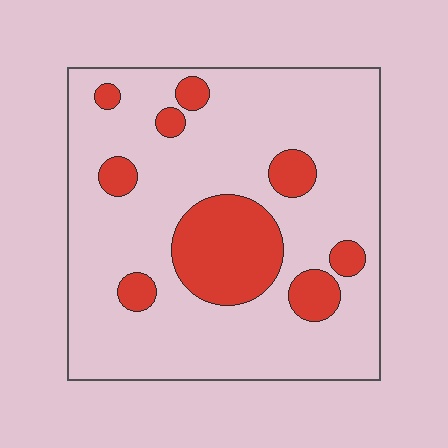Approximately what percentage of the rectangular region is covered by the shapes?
Approximately 20%.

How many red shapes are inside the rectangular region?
9.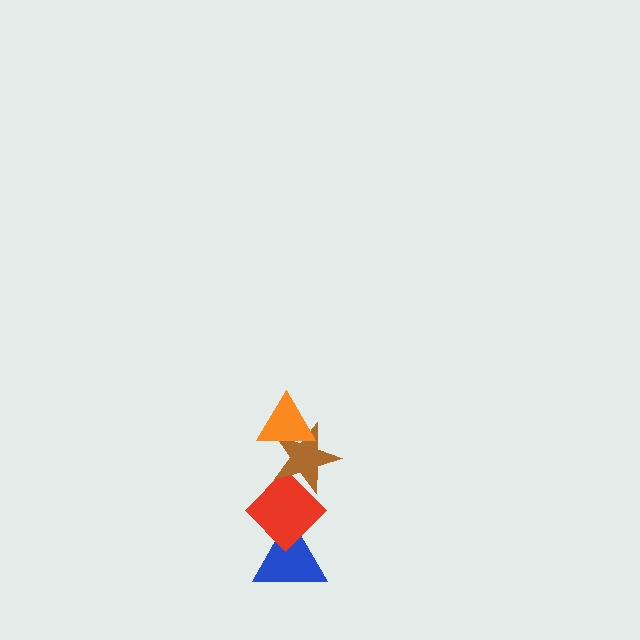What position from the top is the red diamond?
The red diamond is 3rd from the top.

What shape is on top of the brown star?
The orange triangle is on top of the brown star.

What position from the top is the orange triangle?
The orange triangle is 1st from the top.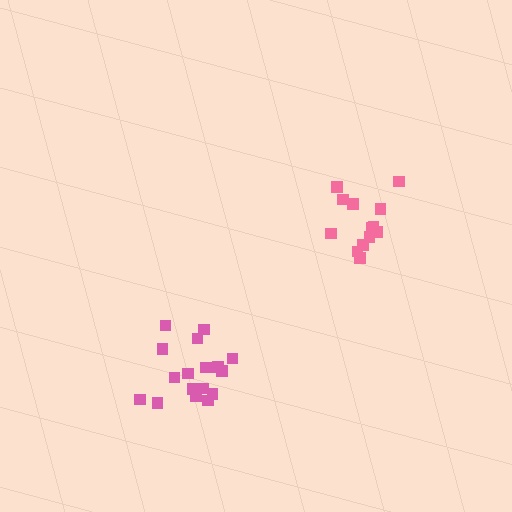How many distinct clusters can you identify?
There are 2 distinct clusters.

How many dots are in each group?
Group 1: 14 dots, Group 2: 17 dots (31 total).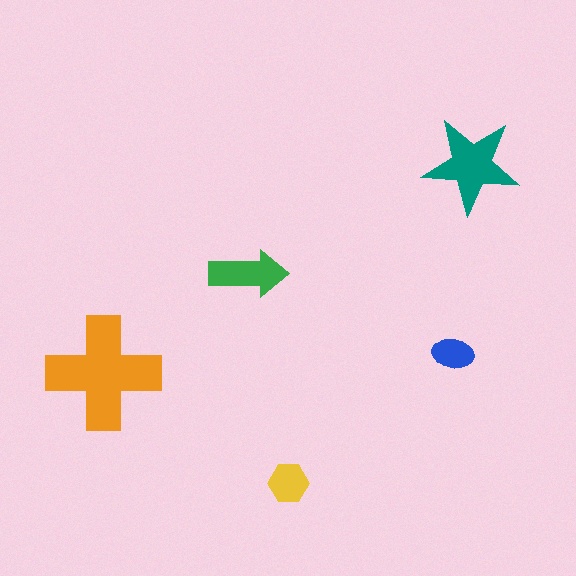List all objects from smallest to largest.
The blue ellipse, the yellow hexagon, the green arrow, the teal star, the orange cross.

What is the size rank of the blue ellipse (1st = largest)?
5th.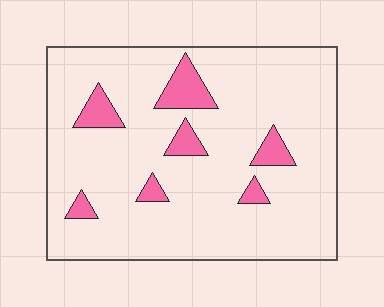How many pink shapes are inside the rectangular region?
7.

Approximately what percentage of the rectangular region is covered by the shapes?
Approximately 10%.